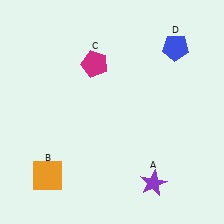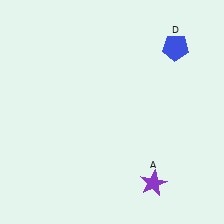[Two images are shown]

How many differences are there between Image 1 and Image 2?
There are 2 differences between the two images.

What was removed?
The orange square (B), the magenta pentagon (C) were removed in Image 2.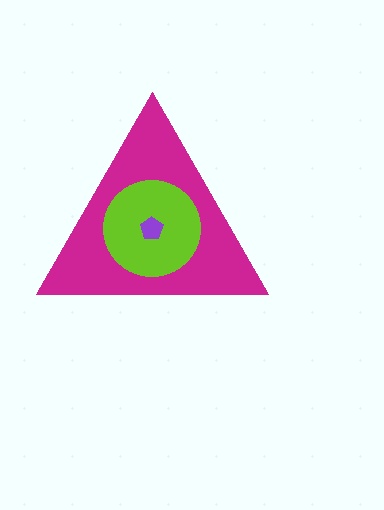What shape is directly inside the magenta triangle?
The lime circle.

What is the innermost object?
The purple pentagon.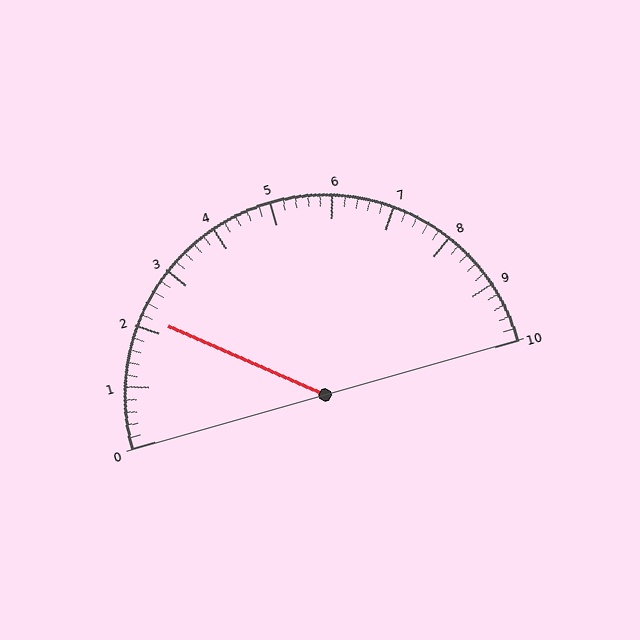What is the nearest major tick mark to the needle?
The nearest major tick mark is 2.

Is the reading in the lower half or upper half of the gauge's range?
The reading is in the lower half of the range (0 to 10).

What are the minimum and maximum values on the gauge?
The gauge ranges from 0 to 10.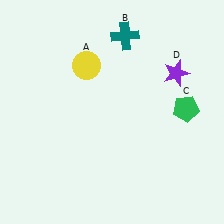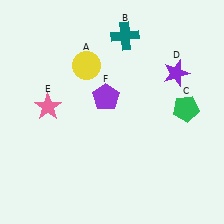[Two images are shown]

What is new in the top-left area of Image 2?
A pink star (E) was added in the top-left area of Image 2.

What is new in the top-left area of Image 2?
A purple pentagon (F) was added in the top-left area of Image 2.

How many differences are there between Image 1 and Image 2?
There are 2 differences between the two images.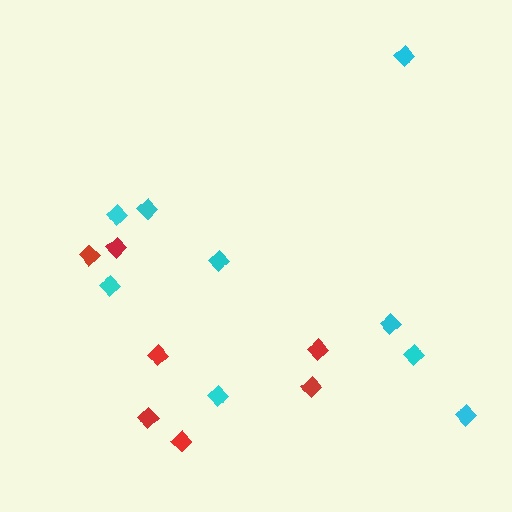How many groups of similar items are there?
There are 2 groups: one group of cyan diamonds (9) and one group of red diamonds (7).